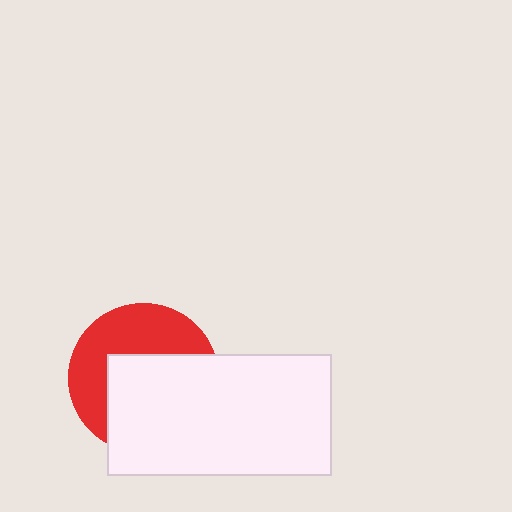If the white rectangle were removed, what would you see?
You would see the complete red circle.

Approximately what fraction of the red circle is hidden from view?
Roughly 55% of the red circle is hidden behind the white rectangle.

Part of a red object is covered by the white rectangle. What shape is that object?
It is a circle.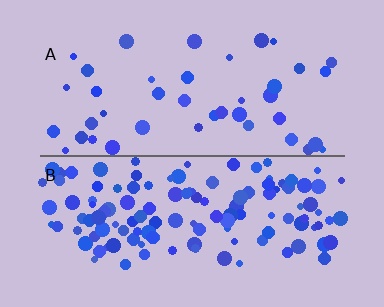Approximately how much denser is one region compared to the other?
Approximately 3.1× — region B over region A.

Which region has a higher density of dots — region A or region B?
B (the bottom).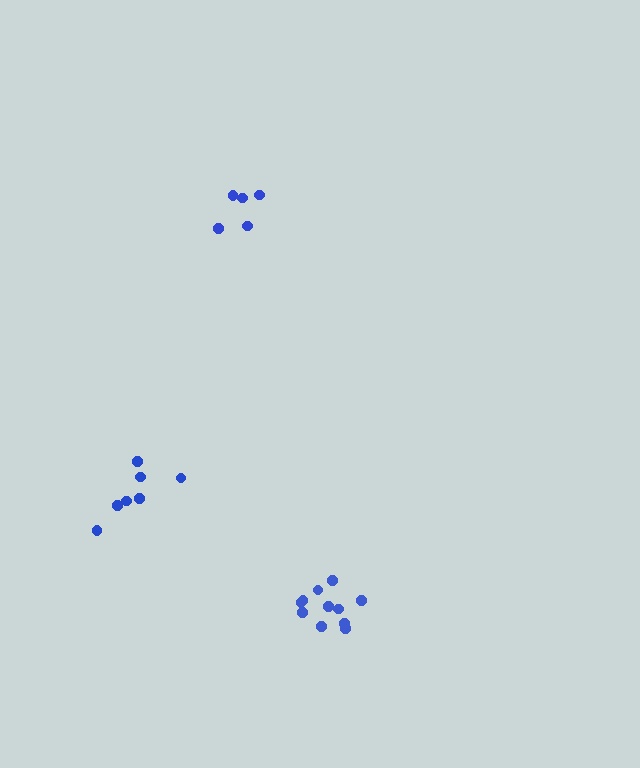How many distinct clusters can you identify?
There are 3 distinct clusters.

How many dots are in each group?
Group 1: 7 dots, Group 2: 11 dots, Group 3: 5 dots (23 total).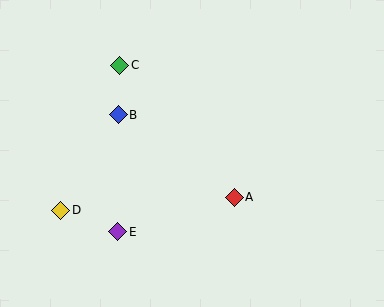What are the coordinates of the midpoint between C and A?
The midpoint between C and A is at (177, 131).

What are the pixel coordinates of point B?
Point B is at (118, 115).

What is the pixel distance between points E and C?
The distance between E and C is 167 pixels.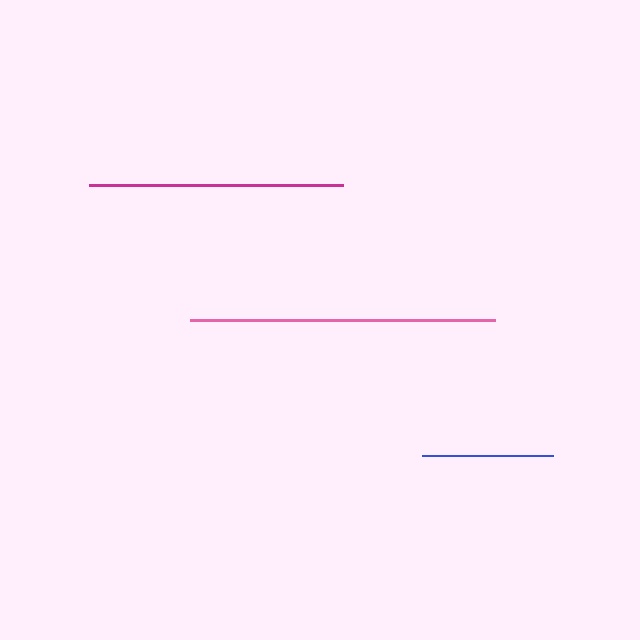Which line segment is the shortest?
The blue line is the shortest at approximately 131 pixels.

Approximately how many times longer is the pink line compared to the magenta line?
The pink line is approximately 1.2 times the length of the magenta line.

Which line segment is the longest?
The pink line is the longest at approximately 305 pixels.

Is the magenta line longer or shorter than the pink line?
The pink line is longer than the magenta line.